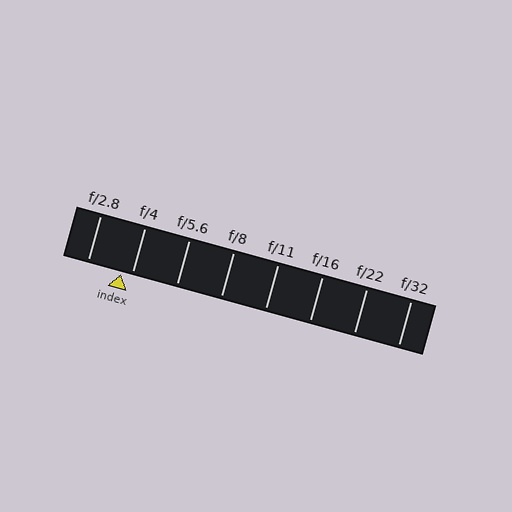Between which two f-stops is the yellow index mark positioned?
The index mark is between f/2.8 and f/4.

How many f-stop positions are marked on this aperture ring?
There are 8 f-stop positions marked.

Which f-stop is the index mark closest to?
The index mark is closest to f/4.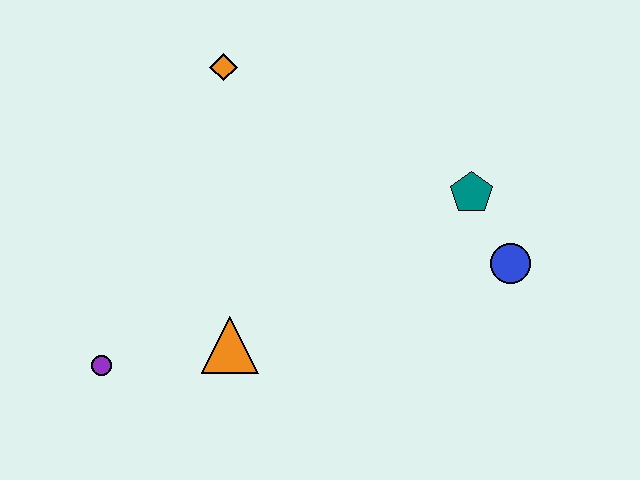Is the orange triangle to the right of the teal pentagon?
No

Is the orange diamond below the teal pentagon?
No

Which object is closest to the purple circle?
The orange triangle is closest to the purple circle.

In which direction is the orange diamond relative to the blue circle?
The orange diamond is to the left of the blue circle.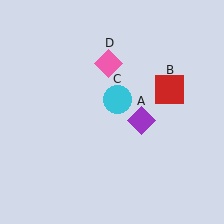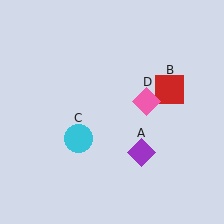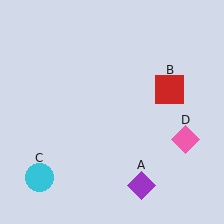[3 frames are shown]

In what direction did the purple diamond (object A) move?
The purple diamond (object A) moved down.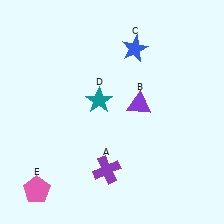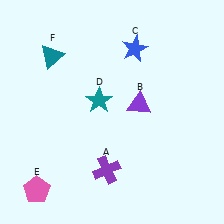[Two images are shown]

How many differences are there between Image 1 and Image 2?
There is 1 difference between the two images.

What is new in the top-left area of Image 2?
A teal triangle (F) was added in the top-left area of Image 2.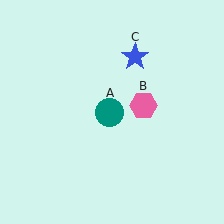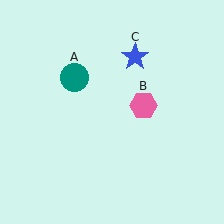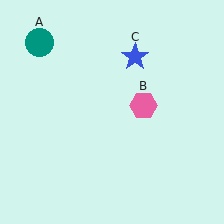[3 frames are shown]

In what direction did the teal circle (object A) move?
The teal circle (object A) moved up and to the left.